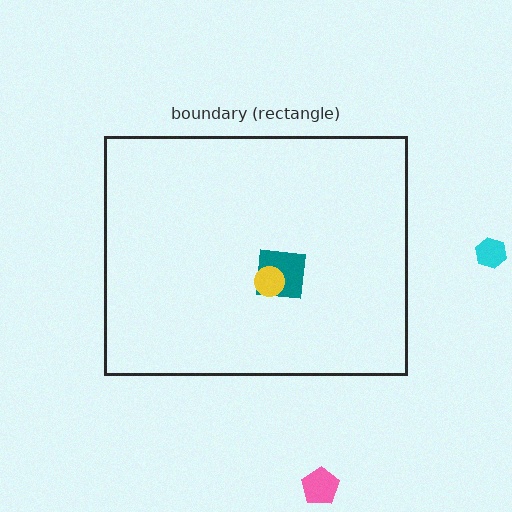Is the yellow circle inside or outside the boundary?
Inside.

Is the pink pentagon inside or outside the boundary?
Outside.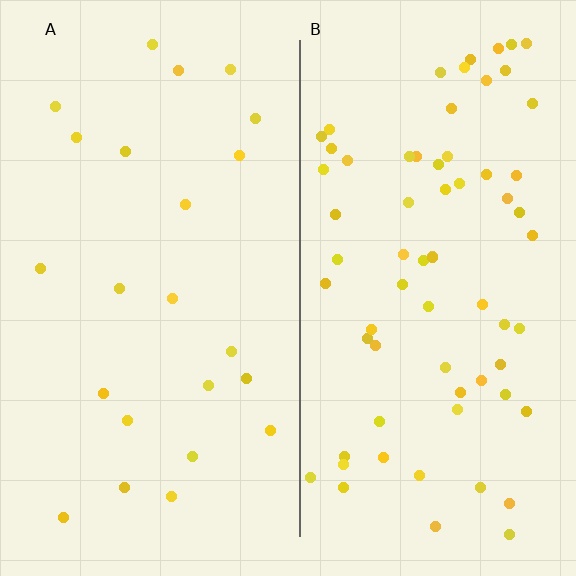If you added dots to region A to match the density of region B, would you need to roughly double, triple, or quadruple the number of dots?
Approximately triple.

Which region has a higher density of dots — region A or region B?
B (the right).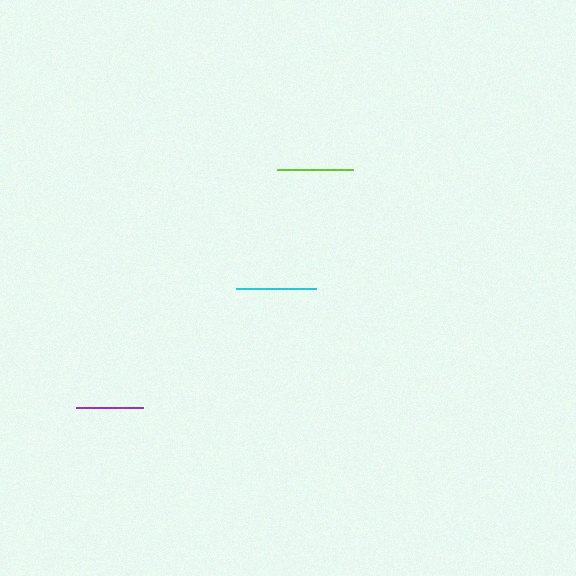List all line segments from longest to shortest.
From longest to shortest: cyan, lime, purple.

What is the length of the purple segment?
The purple segment is approximately 67 pixels long.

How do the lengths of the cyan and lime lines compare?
The cyan and lime lines are approximately the same length.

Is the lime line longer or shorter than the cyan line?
The cyan line is longer than the lime line.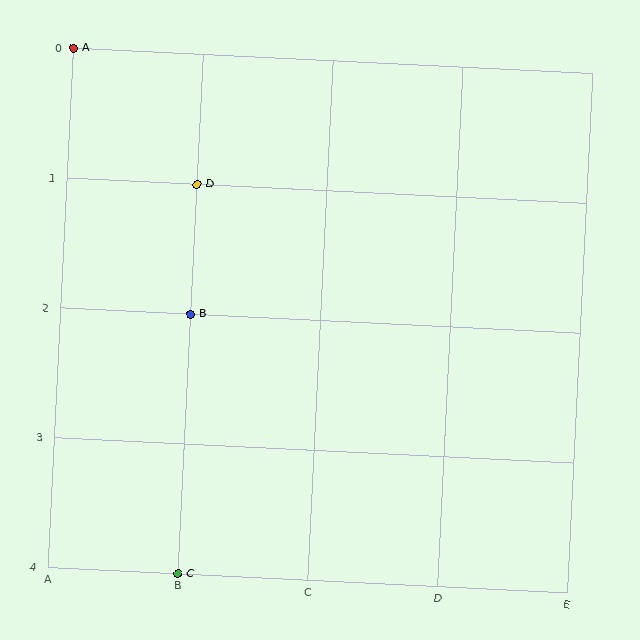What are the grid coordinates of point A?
Point A is at grid coordinates (A, 0).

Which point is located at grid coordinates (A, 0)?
Point A is at (A, 0).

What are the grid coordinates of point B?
Point B is at grid coordinates (B, 2).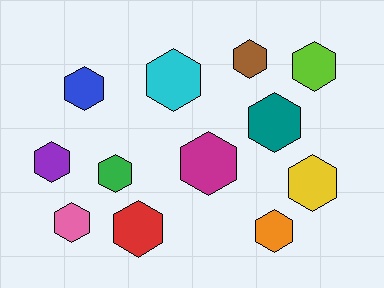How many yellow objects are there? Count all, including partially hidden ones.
There is 1 yellow object.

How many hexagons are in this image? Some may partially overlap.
There are 12 hexagons.